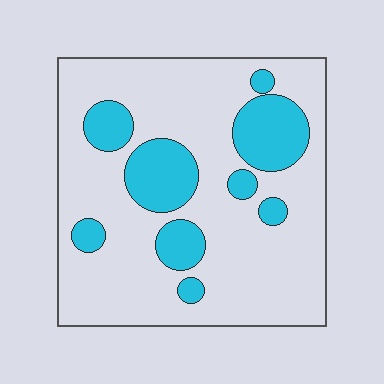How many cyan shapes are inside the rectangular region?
9.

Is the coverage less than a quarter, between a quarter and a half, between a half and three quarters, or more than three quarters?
Less than a quarter.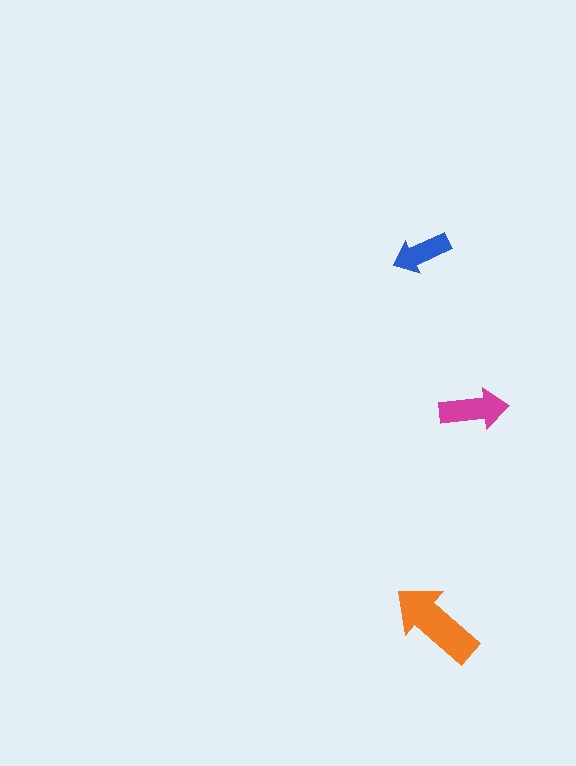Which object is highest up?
The blue arrow is topmost.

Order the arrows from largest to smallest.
the orange one, the magenta one, the blue one.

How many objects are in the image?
There are 3 objects in the image.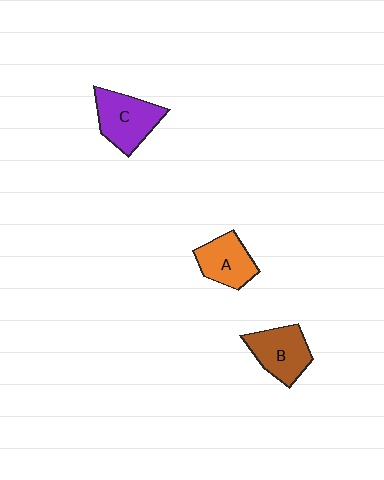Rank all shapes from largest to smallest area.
From largest to smallest: C (purple), B (brown), A (orange).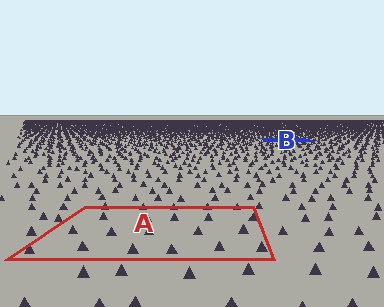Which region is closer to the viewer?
Region A is closer. The texture elements there are larger and more spread out.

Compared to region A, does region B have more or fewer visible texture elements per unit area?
Region B has more texture elements per unit area — they are packed more densely because it is farther away.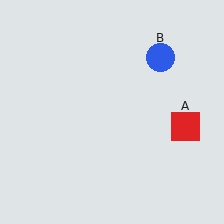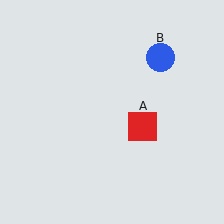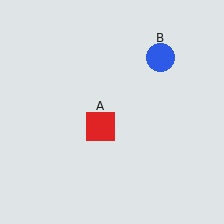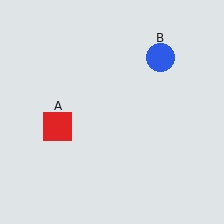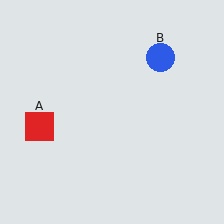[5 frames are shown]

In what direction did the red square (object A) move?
The red square (object A) moved left.